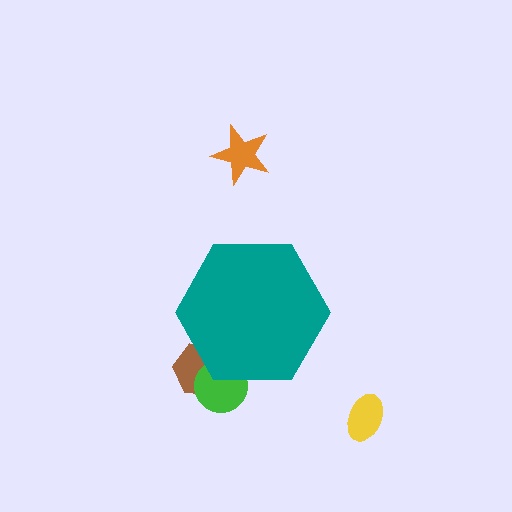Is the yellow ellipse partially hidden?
No, the yellow ellipse is fully visible.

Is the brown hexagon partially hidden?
Yes, the brown hexagon is partially hidden behind the teal hexagon.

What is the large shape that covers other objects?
A teal hexagon.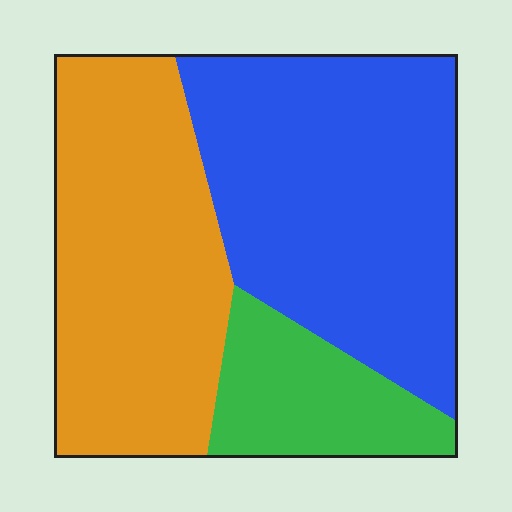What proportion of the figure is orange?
Orange covers roughly 40% of the figure.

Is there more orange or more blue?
Blue.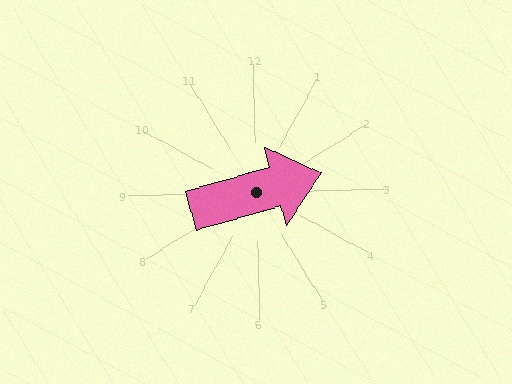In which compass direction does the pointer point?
East.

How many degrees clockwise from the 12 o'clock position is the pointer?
Approximately 75 degrees.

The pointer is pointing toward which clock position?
Roughly 3 o'clock.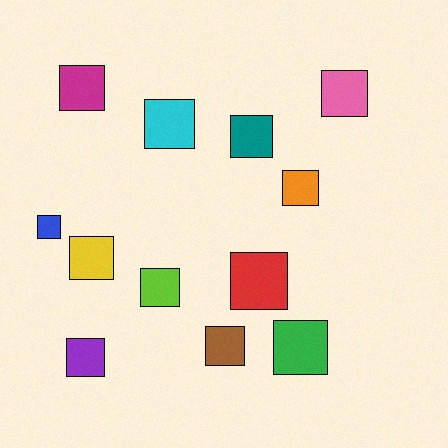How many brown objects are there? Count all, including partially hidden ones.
There is 1 brown object.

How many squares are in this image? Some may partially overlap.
There are 12 squares.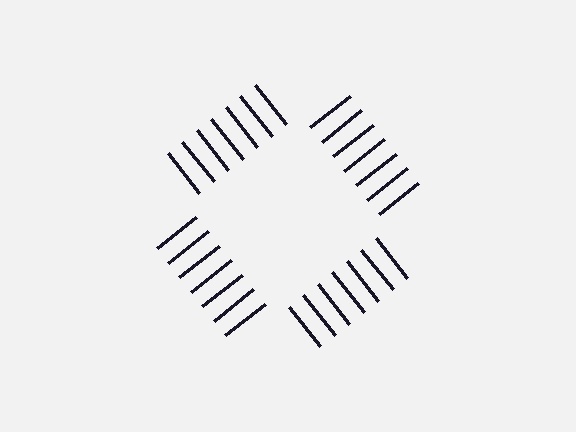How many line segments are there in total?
28 — 7 along each of the 4 edges.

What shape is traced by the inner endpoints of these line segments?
An illusory square — the line segments terminate on its edges but no continuous stroke is drawn.